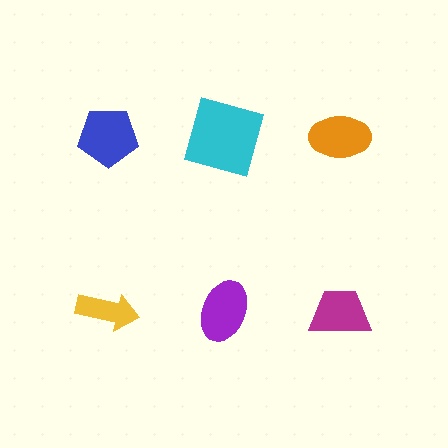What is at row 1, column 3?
An orange ellipse.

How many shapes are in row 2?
3 shapes.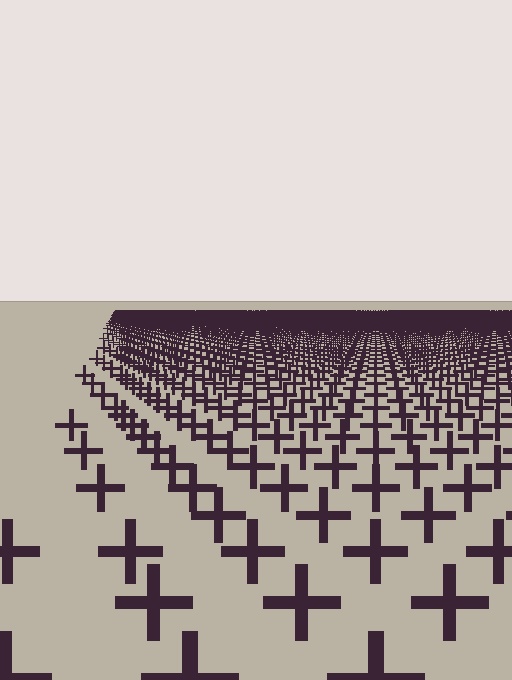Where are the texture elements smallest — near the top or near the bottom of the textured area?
Near the top.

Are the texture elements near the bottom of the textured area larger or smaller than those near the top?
Larger. Near the bottom, elements are closer to the viewer and appear at a bigger on-screen size.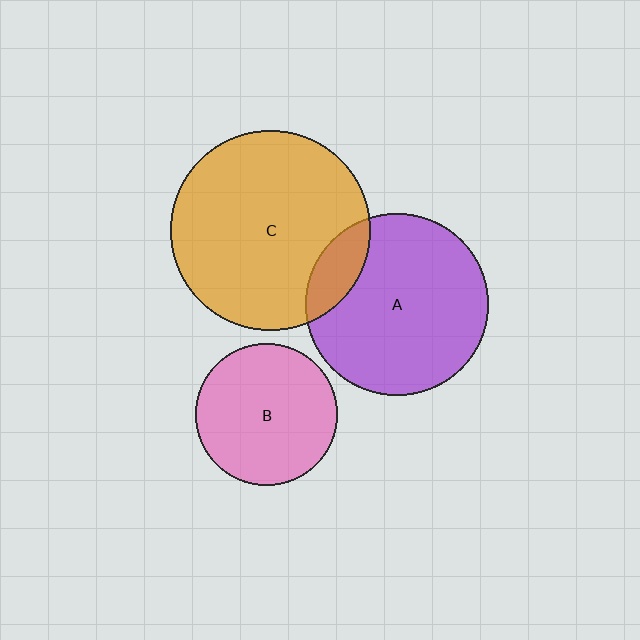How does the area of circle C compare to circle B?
Approximately 2.0 times.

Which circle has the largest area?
Circle C (orange).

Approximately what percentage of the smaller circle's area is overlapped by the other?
Approximately 15%.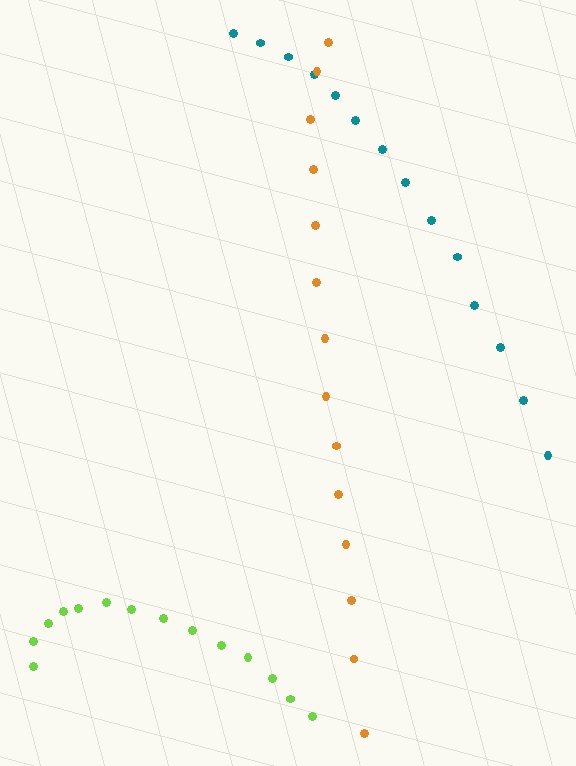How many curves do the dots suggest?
There are 3 distinct paths.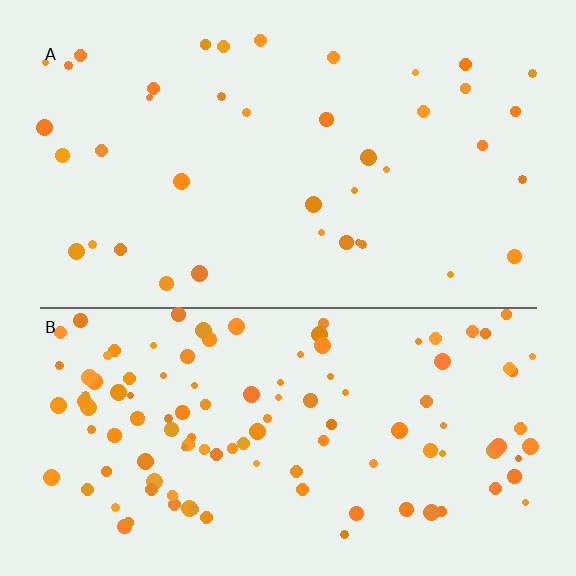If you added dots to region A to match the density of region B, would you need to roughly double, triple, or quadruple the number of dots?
Approximately triple.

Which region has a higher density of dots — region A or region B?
B (the bottom).